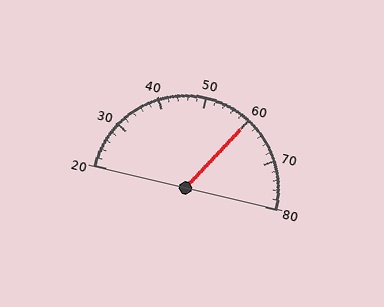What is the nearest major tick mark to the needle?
The nearest major tick mark is 60.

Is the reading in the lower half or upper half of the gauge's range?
The reading is in the upper half of the range (20 to 80).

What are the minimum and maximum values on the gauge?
The gauge ranges from 20 to 80.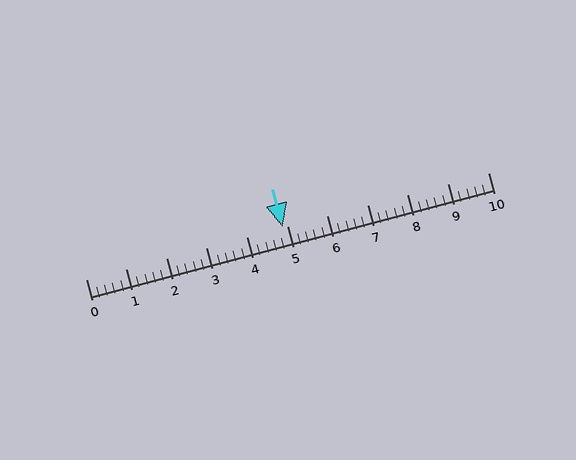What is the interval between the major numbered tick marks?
The major tick marks are spaced 1 units apart.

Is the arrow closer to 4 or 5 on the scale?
The arrow is closer to 5.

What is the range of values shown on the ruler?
The ruler shows values from 0 to 10.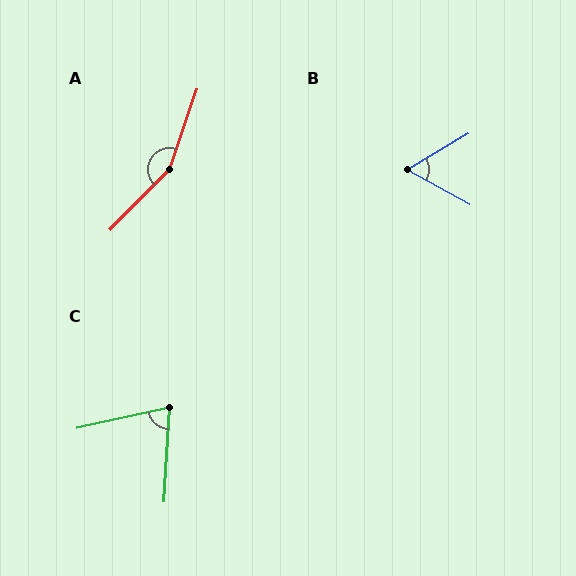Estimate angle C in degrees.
Approximately 74 degrees.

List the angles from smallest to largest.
B (59°), C (74°), A (154°).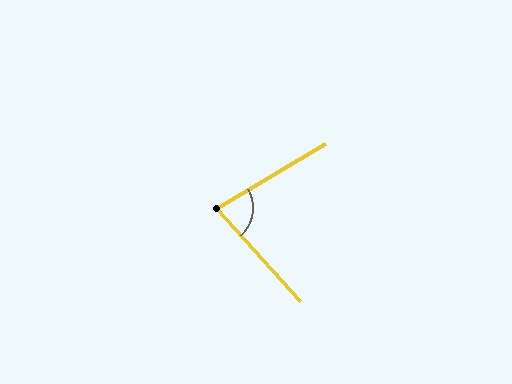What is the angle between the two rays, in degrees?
Approximately 79 degrees.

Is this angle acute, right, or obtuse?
It is acute.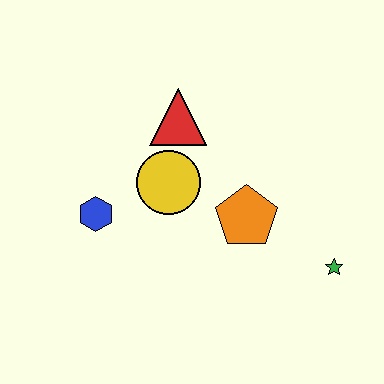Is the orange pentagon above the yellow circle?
No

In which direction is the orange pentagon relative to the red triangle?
The orange pentagon is below the red triangle.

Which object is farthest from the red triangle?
The green star is farthest from the red triangle.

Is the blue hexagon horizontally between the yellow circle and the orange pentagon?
No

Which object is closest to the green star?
The orange pentagon is closest to the green star.